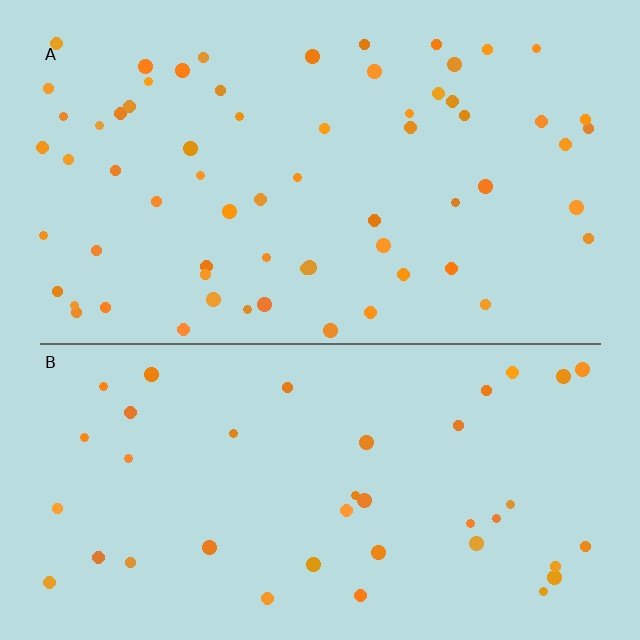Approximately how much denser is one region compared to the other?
Approximately 1.6× — region A over region B.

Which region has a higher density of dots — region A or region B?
A (the top).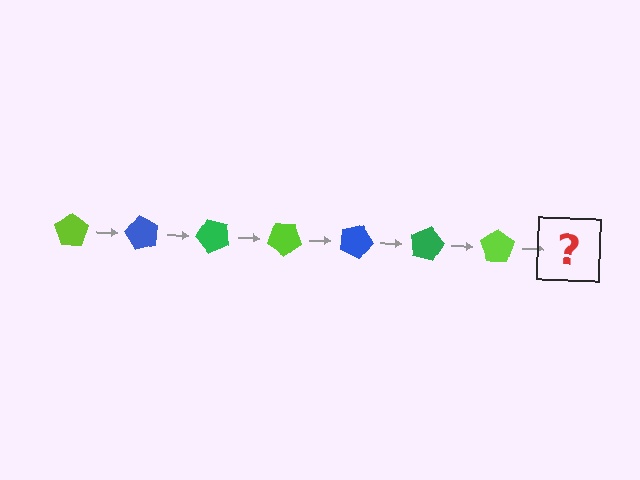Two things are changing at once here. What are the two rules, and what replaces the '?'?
The two rules are that it rotates 60 degrees each step and the color cycles through lime, blue, and green. The '?' should be a blue pentagon, rotated 420 degrees from the start.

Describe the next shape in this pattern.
It should be a blue pentagon, rotated 420 degrees from the start.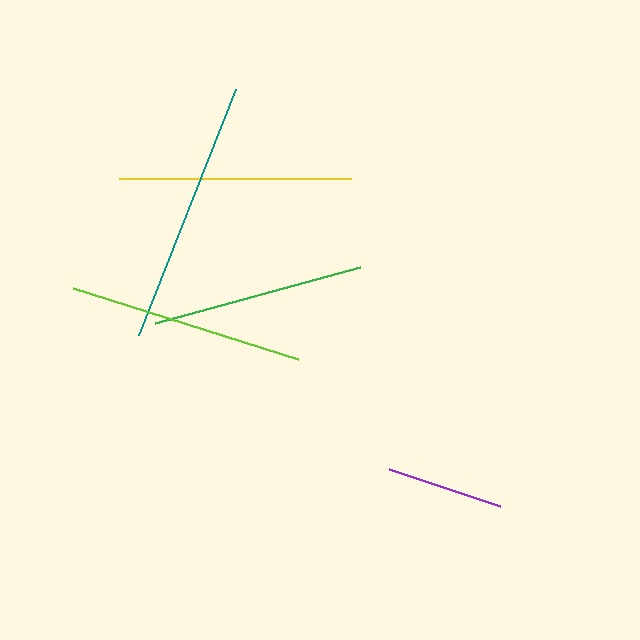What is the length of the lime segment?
The lime segment is approximately 236 pixels long.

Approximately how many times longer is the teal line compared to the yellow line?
The teal line is approximately 1.1 times the length of the yellow line.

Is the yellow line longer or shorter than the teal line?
The teal line is longer than the yellow line.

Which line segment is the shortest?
The purple line is the shortest at approximately 116 pixels.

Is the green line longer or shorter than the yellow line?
The yellow line is longer than the green line.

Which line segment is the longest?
The teal line is the longest at approximately 265 pixels.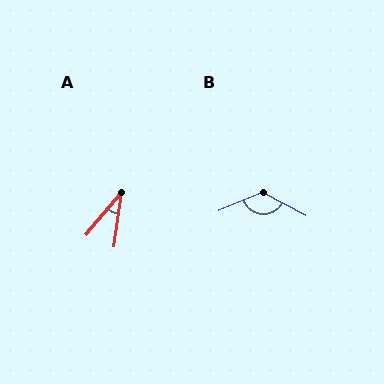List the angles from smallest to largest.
A (32°), B (129°).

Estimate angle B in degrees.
Approximately 129 degrees.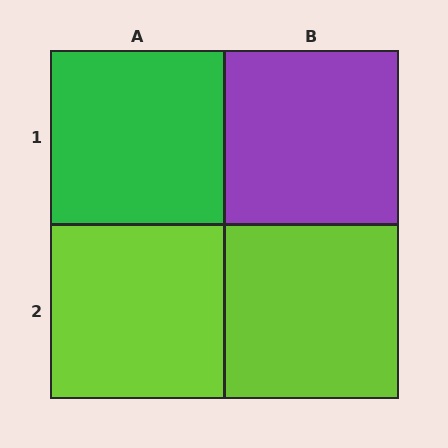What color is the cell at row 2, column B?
Lime.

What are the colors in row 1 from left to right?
Green, purple.